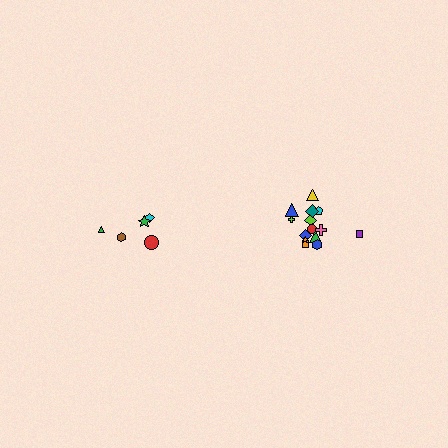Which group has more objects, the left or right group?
The right group.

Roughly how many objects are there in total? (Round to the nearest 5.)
Roughly 20 objects in total.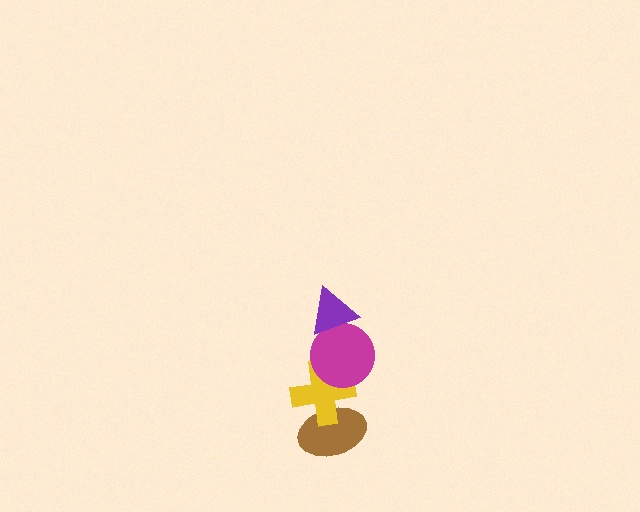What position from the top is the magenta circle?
The magenta circle is 2nd from the top.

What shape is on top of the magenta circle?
The purple triangle is on top of the magenta circle.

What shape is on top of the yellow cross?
The magenta circle is on top of the yellow cross.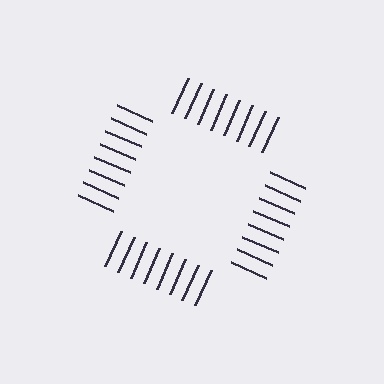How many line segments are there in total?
32 — 8 along each of the 4 edges.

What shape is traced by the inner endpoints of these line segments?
An illusory square — the line segments terminate on its edges but no continuous stroke is drawn.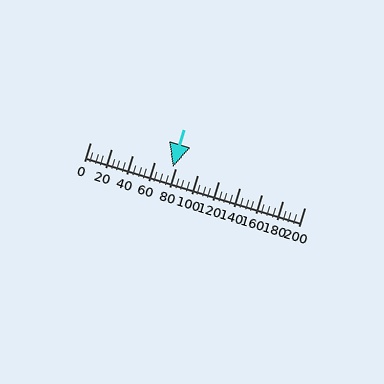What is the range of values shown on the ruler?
The ruler shows values from 0 to 200.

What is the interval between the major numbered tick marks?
The major tick marks are spaced 20 units apart.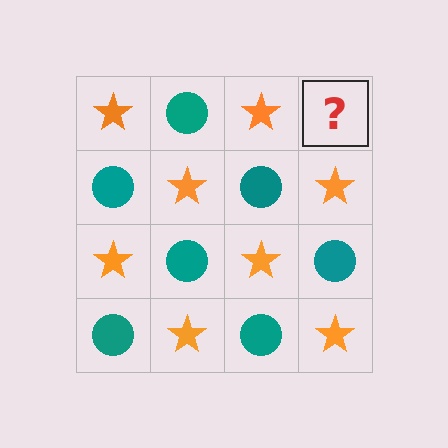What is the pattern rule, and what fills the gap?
The rule is that it alternates orange star and teal circle in a checkerboard pattern. The gap should be filled with a teal circle.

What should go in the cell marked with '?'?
The missing cell should contain a teal circle.